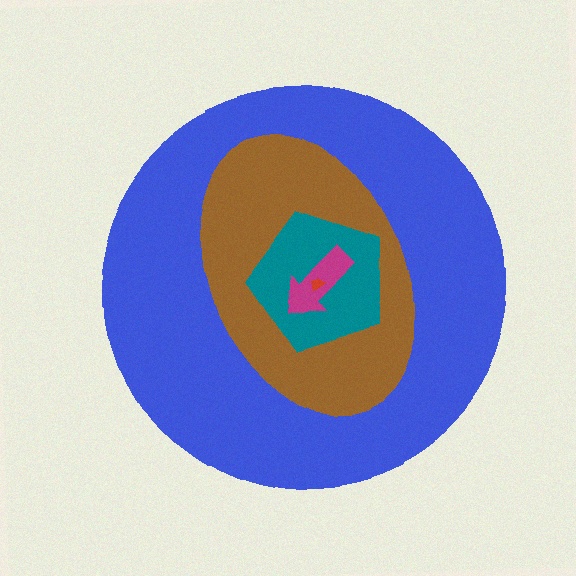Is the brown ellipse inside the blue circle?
Yes.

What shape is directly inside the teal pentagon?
The magenta arrow.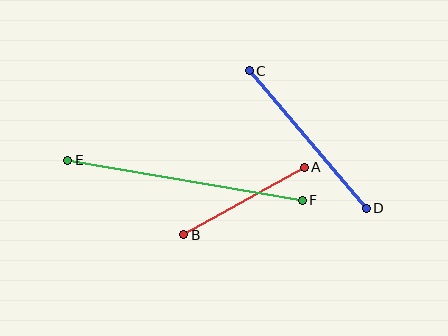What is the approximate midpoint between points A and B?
The midpoint is at approximately (244, 201) pixels.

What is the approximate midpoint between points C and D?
The midpoint is at approximately (308, 140) pixels.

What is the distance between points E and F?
The distance is approximately 238 pixels.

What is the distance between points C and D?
The distance is approximately 181 pixels.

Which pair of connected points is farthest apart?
Points E and F are farthest apart.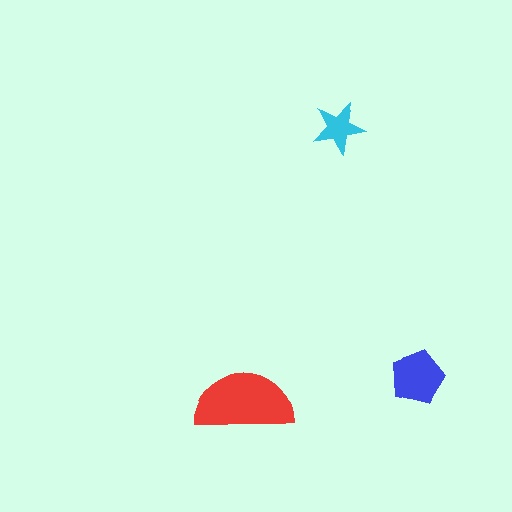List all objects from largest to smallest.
The red semicircle, the blue pentagon, the cyan star.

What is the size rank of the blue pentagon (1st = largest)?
2nd.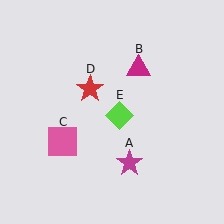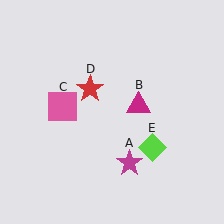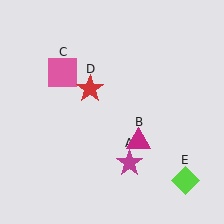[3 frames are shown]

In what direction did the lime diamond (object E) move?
The lime diamond (object E) moved down and to the right.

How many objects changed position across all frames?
3 objects changed position: magenta triangle (object B), pink square (object C), lime diamond (object E).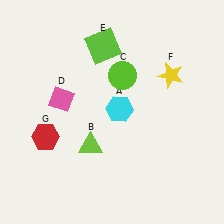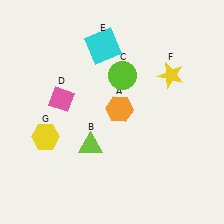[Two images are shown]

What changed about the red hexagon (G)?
In Image 1, G is red. In Image 2, it changed to yellow.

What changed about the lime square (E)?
In Image 1, E is lime. In Image 2, it changed to cyan.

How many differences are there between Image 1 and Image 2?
There are 3 differences between the two images.